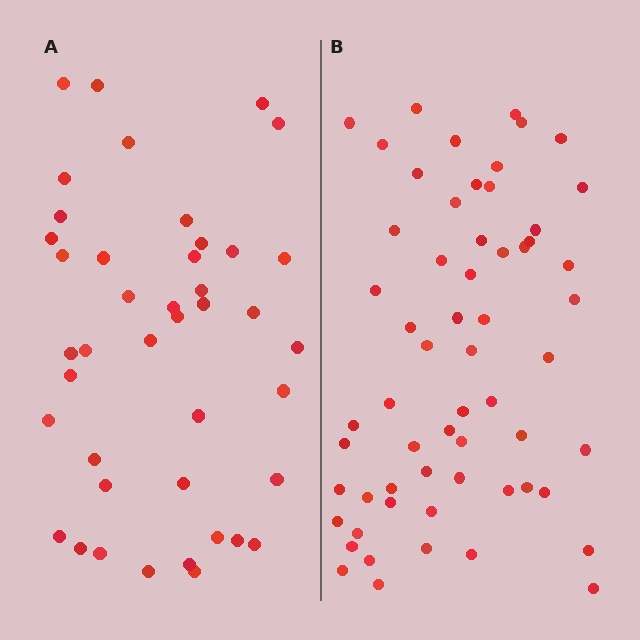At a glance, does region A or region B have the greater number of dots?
Region B (the right region) has more dots.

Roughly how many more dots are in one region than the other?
Region B has approximately 20 more dots than region A.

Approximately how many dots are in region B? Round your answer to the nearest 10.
About 60 dots.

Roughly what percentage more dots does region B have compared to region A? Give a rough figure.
About 45% more.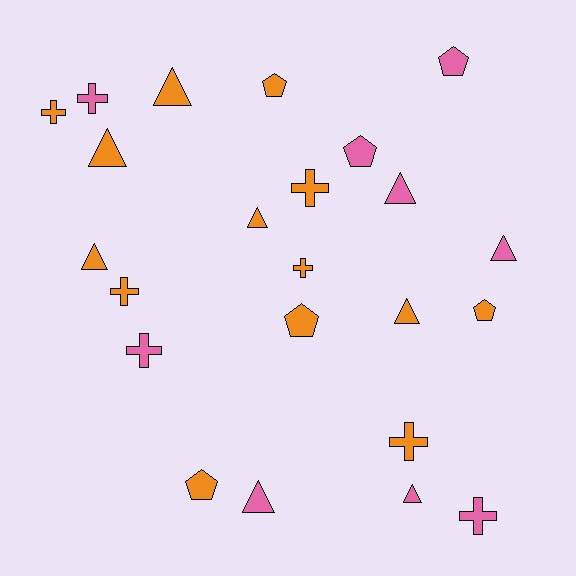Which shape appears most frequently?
Triangle, with 9 objects.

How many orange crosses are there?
There are 5 orange crosses.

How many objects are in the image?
There are 23 objects.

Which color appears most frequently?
Orange, with 14 objects.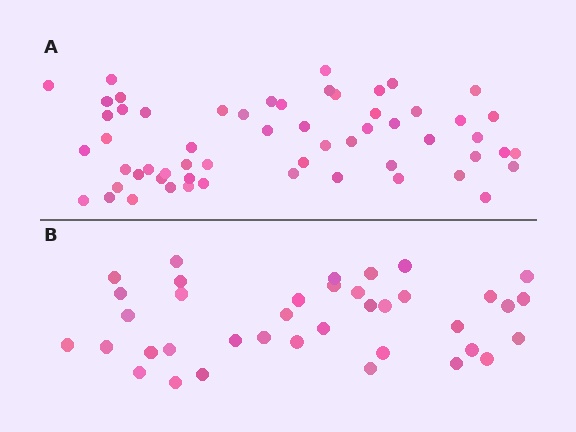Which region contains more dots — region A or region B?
Region A (the top region) has more dots.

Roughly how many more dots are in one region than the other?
Region A has approximately 20 more dots than region B.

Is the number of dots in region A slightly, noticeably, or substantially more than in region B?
Region A has substantially more. The ratio is roughly 1.5 to 1.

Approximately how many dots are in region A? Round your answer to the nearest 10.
About 60 dots. (The exact count is 58, which rounds to 60.)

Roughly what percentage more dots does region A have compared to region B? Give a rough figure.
About 55% more.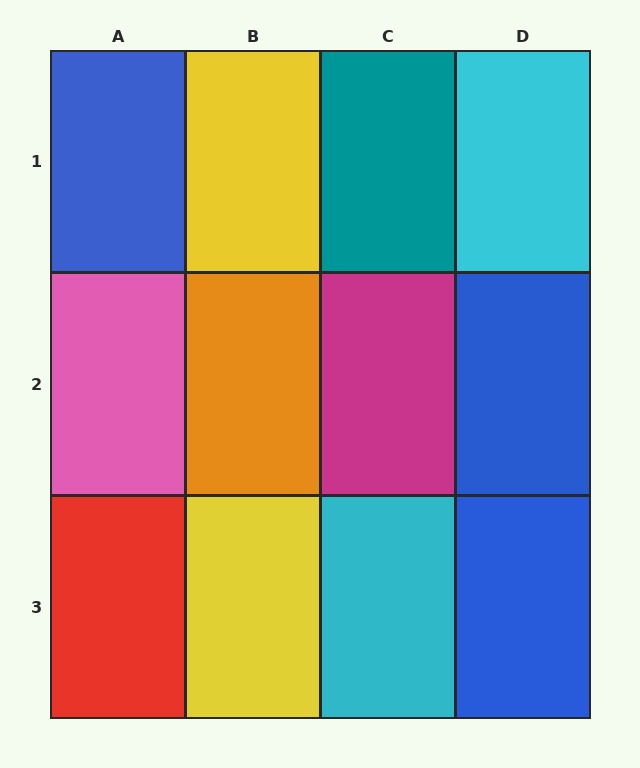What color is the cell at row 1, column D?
Cyan.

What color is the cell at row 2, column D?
Blue.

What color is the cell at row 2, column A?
Pink.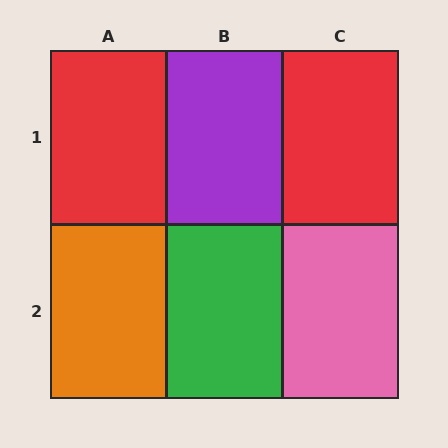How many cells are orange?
1 cell is orange.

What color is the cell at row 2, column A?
Orange.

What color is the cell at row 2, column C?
Pink.